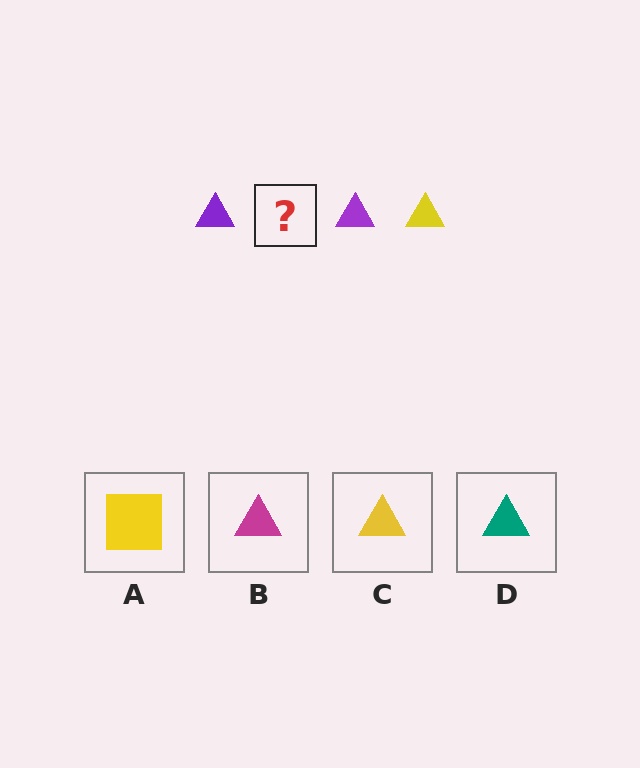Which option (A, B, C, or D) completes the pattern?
C.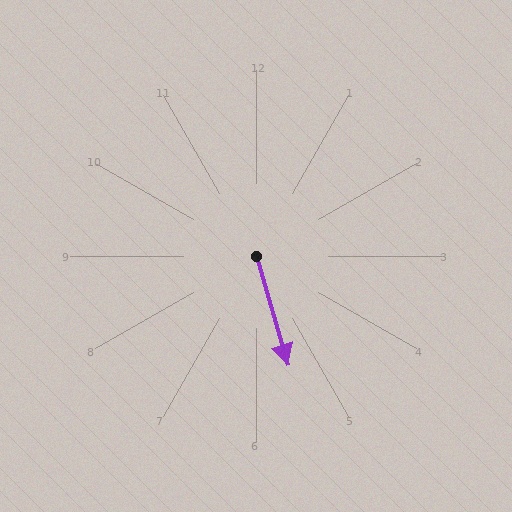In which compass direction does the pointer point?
South.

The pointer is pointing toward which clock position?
Roughly 5 o'clock.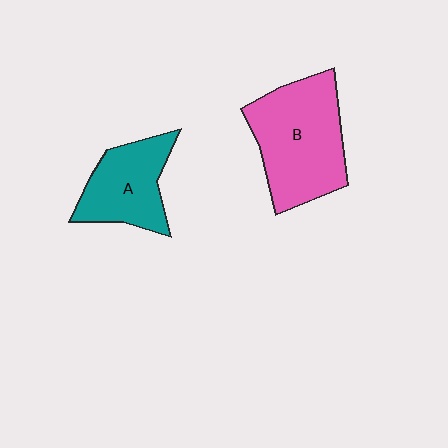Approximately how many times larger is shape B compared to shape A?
Approximately 1.5 times.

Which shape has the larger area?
Shape B (pink).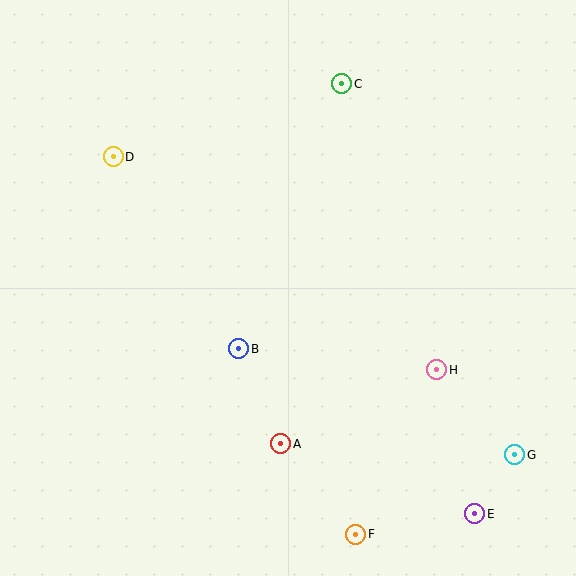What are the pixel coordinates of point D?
Point D is at (113, 157).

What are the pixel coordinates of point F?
Point F is at (356, 534).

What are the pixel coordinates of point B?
Point B is at (239, 349).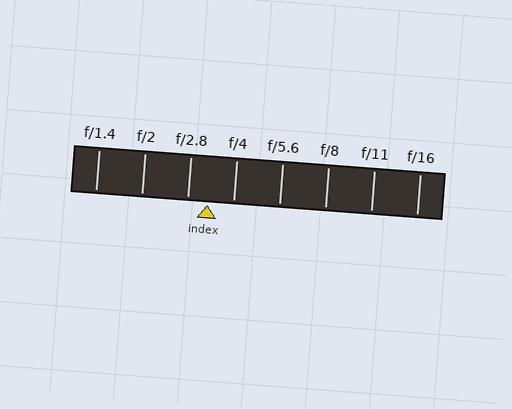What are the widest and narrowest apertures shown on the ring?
The widest aperture shown is f/1.4 and the narrowest is f/16.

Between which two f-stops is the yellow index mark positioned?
The index mark is between f/2.8 and f/4.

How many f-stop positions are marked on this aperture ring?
There are 8 f-stop positions marked.